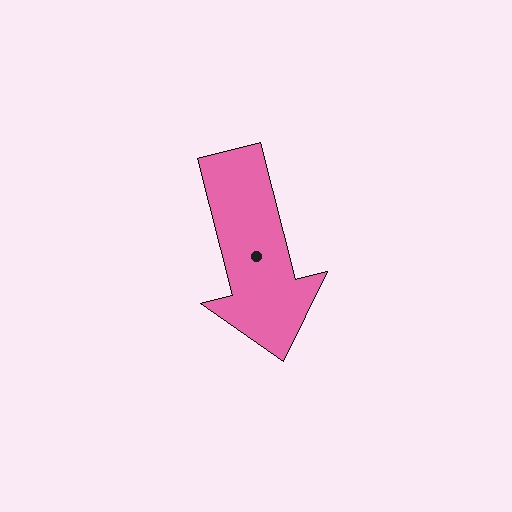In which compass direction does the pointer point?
South.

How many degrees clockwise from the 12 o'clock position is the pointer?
Approximately 166 degrees.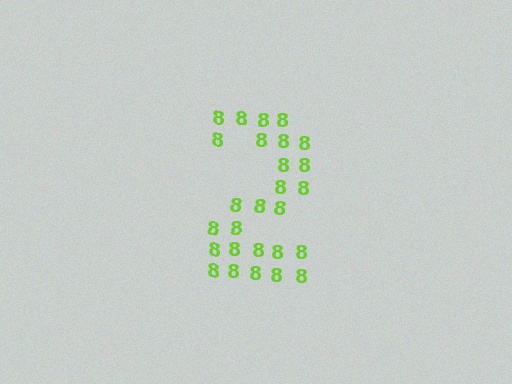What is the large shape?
The large shape is the digit 2.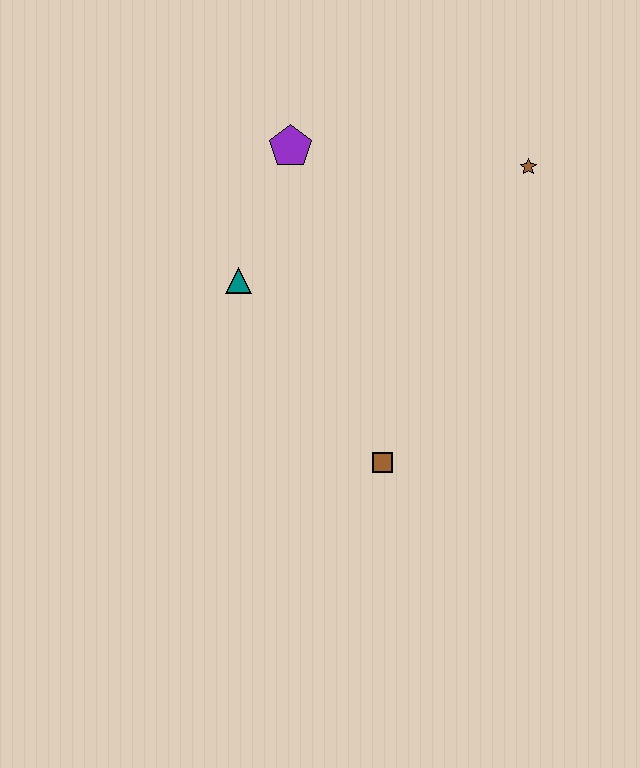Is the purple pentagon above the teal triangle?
Yes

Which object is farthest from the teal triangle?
The brown star is farthest from the teal triangle.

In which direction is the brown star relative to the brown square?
The brown star is above the brown square.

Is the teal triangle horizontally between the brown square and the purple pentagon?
No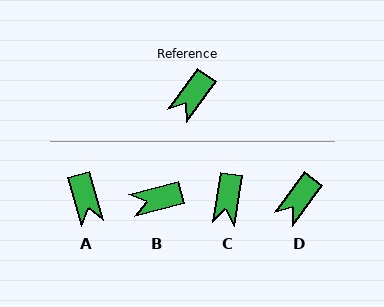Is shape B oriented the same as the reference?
No, it is off by about 39 degrees.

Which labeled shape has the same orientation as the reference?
D.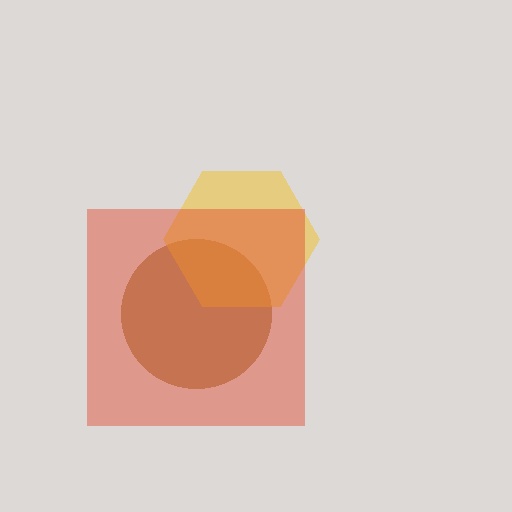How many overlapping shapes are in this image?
There are 3 overlapping shapes in the image.